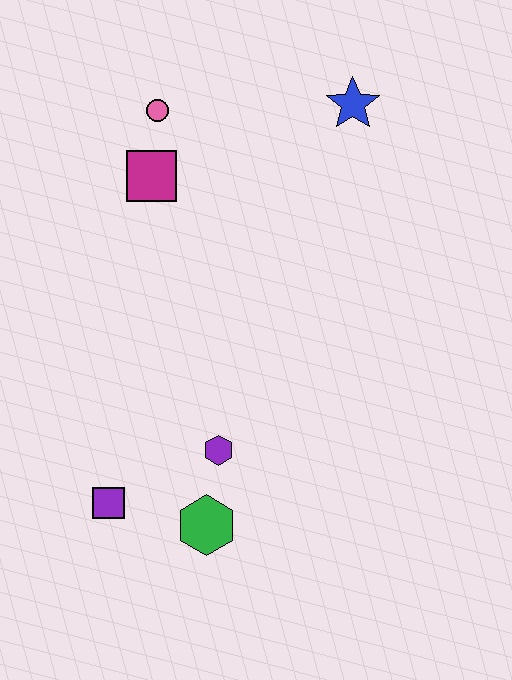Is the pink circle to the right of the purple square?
Yes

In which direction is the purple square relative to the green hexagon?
The purple square is to the left of the green hexagon.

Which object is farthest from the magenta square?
The green hexagon is farthest from the magenta square.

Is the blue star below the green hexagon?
No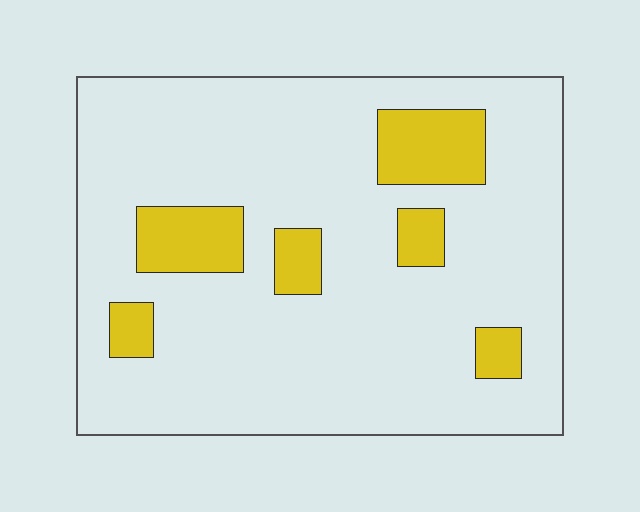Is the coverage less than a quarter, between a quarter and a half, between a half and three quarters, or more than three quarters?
Less than a quarter.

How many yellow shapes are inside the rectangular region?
6.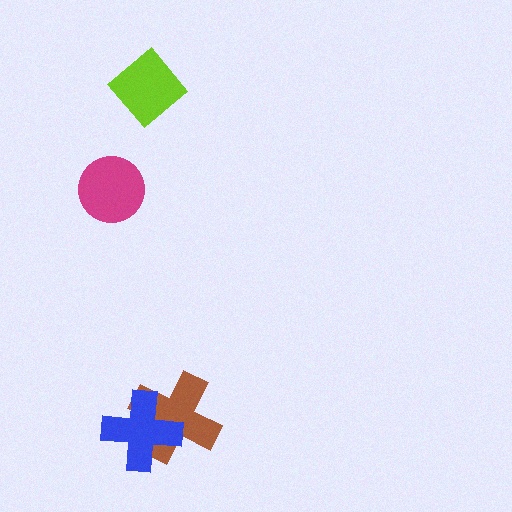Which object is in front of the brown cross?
The blue cross is in front of the brown cross.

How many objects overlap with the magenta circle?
0 objects overlap with the magenta circle.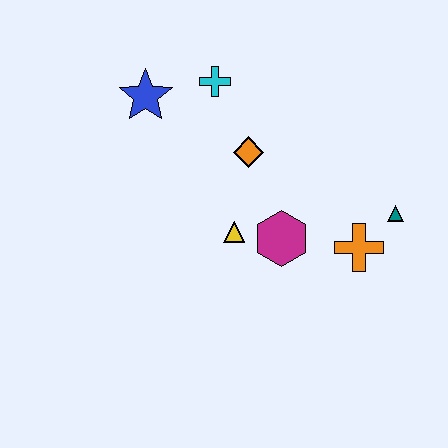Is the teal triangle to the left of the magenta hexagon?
No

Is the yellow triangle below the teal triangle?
Yes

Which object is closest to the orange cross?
The teal triangle is closest to the orange cross.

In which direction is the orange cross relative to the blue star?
The orange cross is to the right of the blue star.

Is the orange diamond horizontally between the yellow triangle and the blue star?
No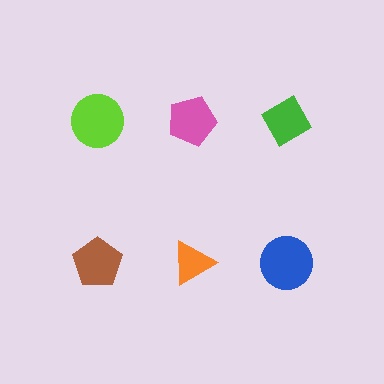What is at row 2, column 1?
A brown pentagon.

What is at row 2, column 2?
An orange triangle.